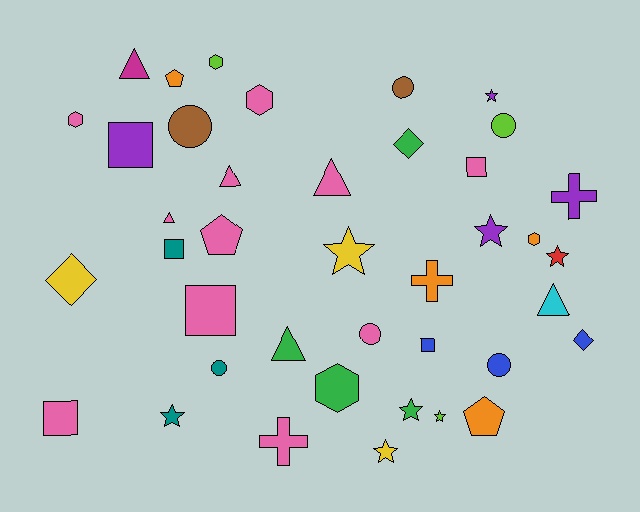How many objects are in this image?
There are 40 objects.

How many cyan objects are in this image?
There is 1 cyan object.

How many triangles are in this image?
There are 6 triangles.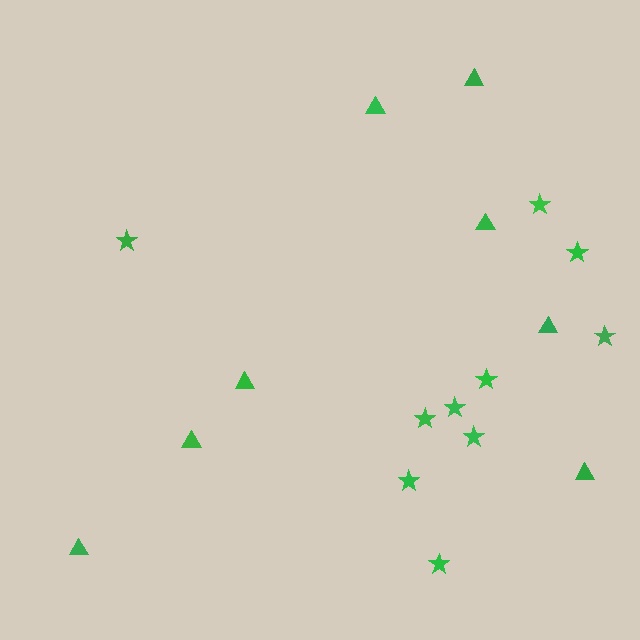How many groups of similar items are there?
There are 2 groups: one group of stars (10) and one group of triangles (8).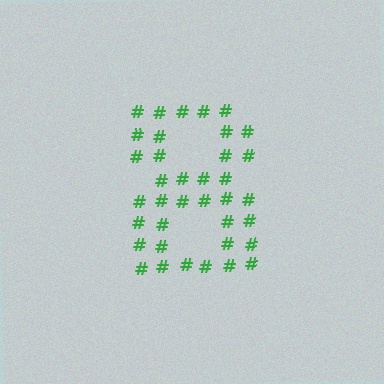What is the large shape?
The large shape is the digit 8.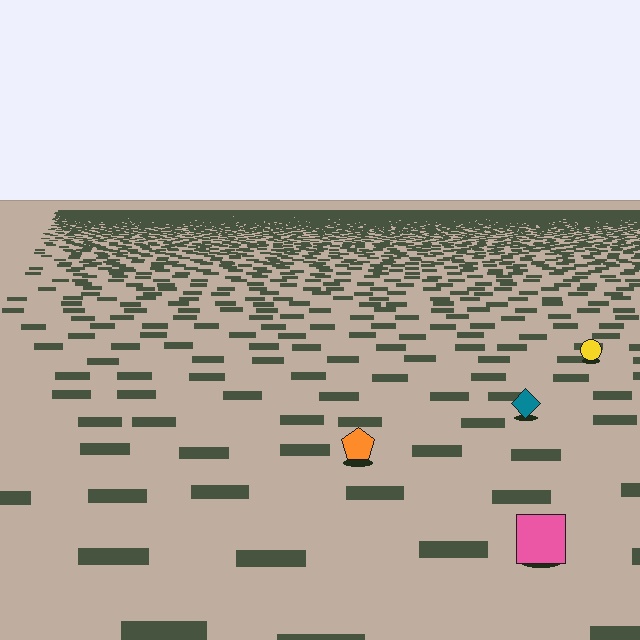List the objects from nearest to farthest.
From nearest to farthest: the pink square, the orange pentagon, the teal diamond, the yellow circle.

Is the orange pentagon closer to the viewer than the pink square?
No. The pink square is closer — you can tell from the texture gradient: the ground texture is coarser near it.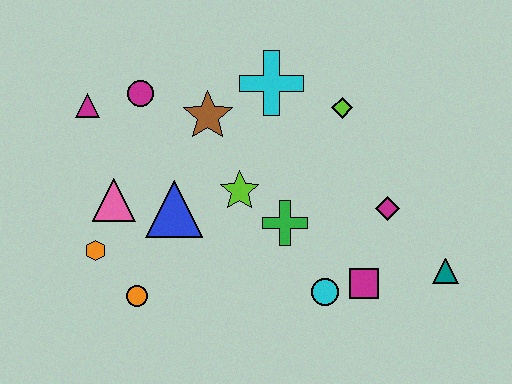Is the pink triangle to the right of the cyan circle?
No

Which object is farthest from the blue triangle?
The teal triangle is farthest from the blue triangle.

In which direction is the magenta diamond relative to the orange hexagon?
The magenta diamond is to the right of the orange hexagon.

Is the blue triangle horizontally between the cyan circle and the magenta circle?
Yes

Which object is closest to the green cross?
The lime star is closest to the green cross.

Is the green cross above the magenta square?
Yes